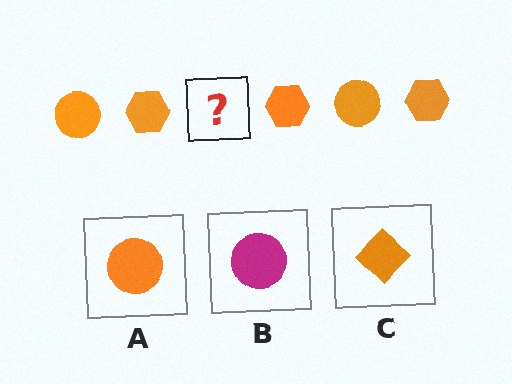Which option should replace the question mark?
Option A.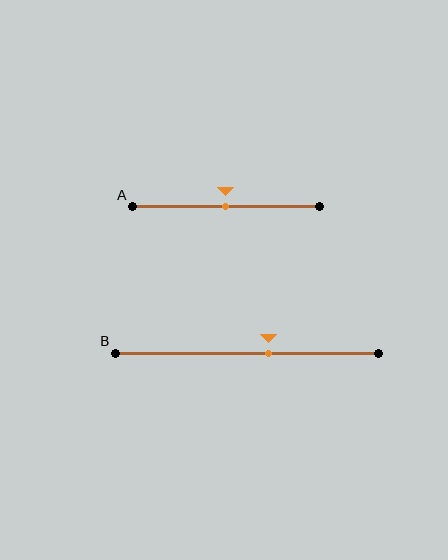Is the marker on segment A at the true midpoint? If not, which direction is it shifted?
Yes, the marker on segment A is at the true midpoint.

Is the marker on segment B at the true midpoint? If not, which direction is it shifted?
No, the marker on segment B is shifted to the right by about 8% of the segment length.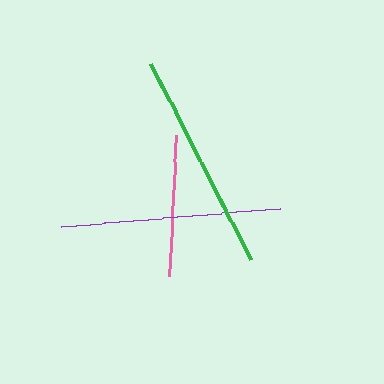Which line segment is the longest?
The purple line is the longest at approximately 221 pixels.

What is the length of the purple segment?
The purple segment is approximately 221 pixels long.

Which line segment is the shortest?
The pink line is the shortest at approximately 141 pixels.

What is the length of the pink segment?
The pink segment is approximately 141 pixels long.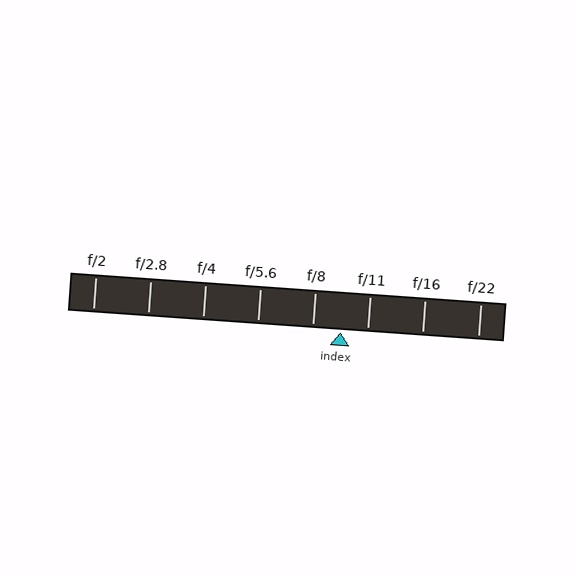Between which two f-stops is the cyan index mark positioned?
The index mark is between f/8 and f/11.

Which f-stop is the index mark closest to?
The index mark is closest to f/11.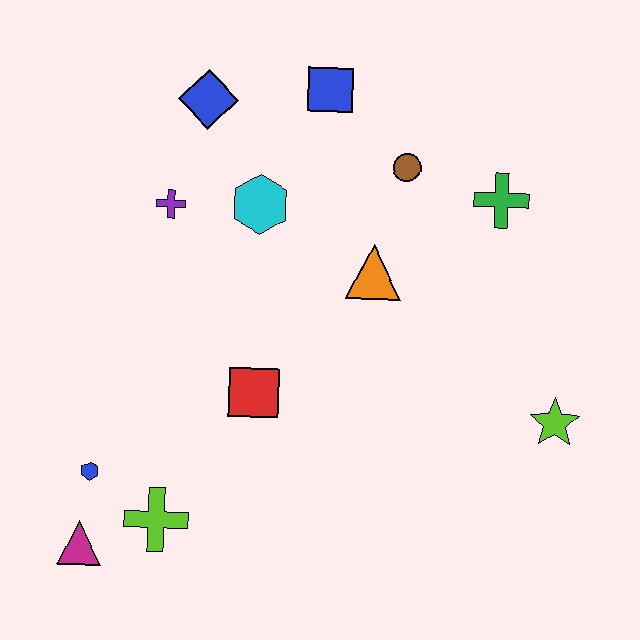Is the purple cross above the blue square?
No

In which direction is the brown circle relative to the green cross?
The brown circle is to the left of the green cross.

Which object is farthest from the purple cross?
The lime star is farthest from the purple cross.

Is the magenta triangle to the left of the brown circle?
Yes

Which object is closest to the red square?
The lime cross is closest to the red square.